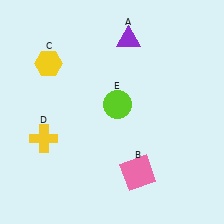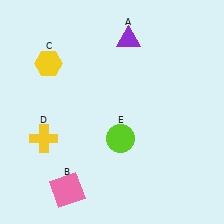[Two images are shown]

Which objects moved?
The objects that moved are: the pink square (B), the lime circle (E).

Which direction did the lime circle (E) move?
The lime circle (E) moved down.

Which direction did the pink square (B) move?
The pink square (B) moved left.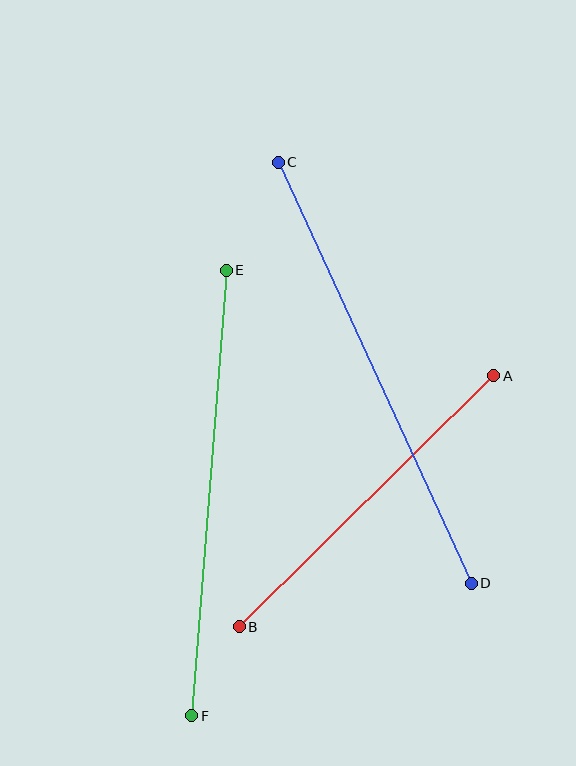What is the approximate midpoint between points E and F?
The midpoint is at approximately (209, 493) pixels.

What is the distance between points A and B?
The distance is approximately 358 pixels.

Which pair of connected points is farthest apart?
Points C and D are farthest apart.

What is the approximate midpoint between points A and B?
The midpoint is at approximately (366, 501) pixels.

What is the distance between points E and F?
The distance is approximately 447 pixels.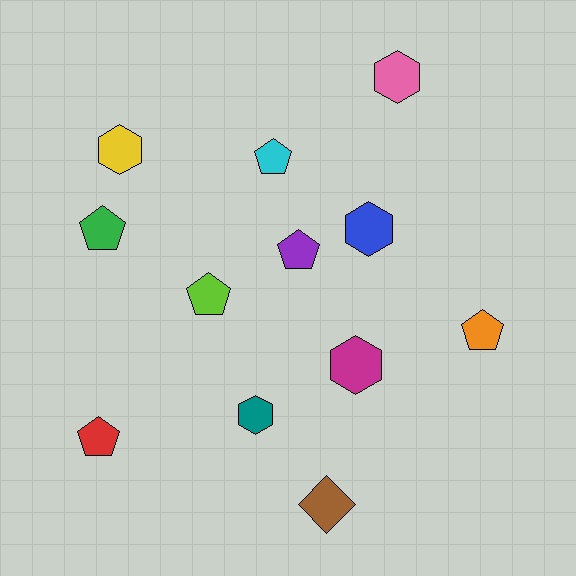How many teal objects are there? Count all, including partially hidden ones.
There is 1 teal object.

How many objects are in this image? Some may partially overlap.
There are 12 objects.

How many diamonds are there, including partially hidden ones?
There is 1 diamond.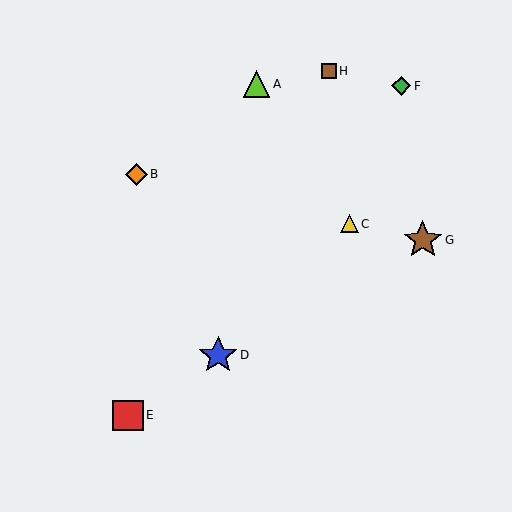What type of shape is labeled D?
Shape D is a blue star.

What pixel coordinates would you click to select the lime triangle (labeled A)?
Click at (256, 84) to select the lime triangle A.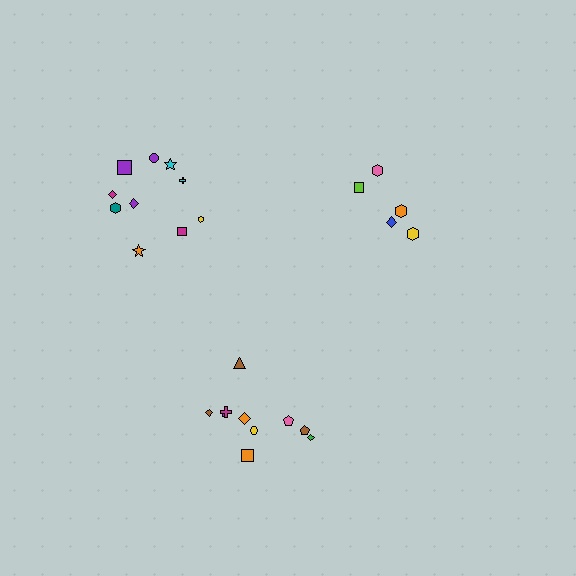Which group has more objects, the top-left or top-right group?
The top-left group.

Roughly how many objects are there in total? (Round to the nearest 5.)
Roughly 25 objects in total.